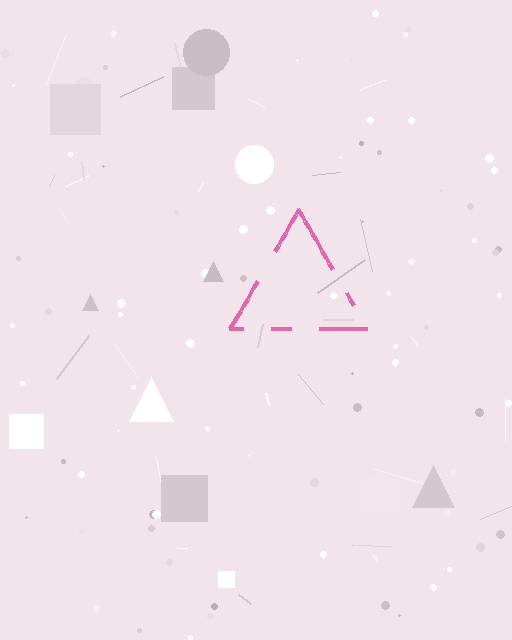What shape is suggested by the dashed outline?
The dashed outline suggests a triangle.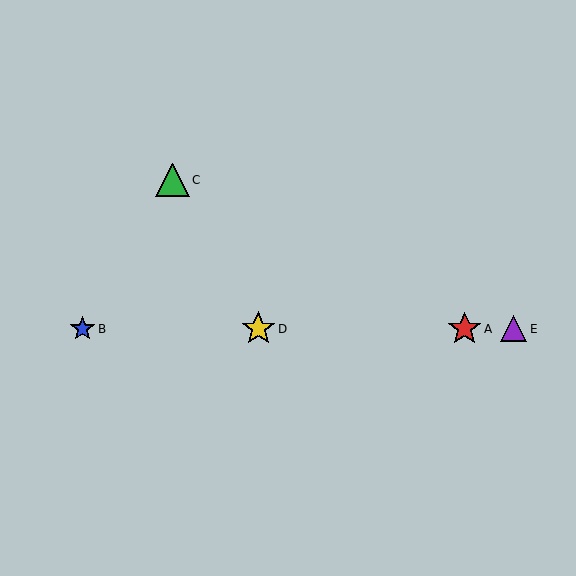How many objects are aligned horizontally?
4 objects (A, B, D, E) are aligned horizontally.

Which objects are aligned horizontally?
Objects A, B, D, E are aligned horizontally.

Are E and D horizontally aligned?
Yes, both are at y≈329.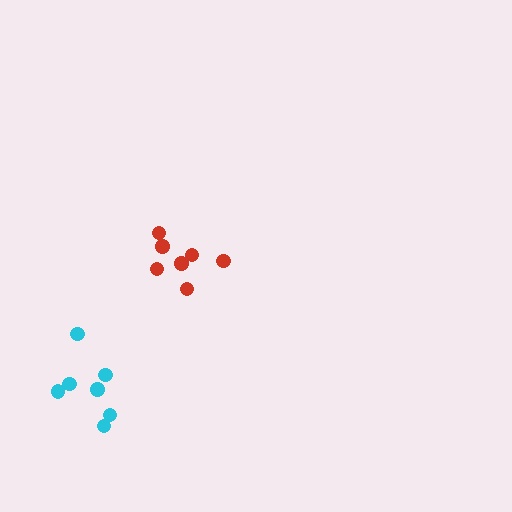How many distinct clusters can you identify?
There are 2 distinct clusters.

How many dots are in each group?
Group 1: 7 dots, Group 2: 7 dots (14 total).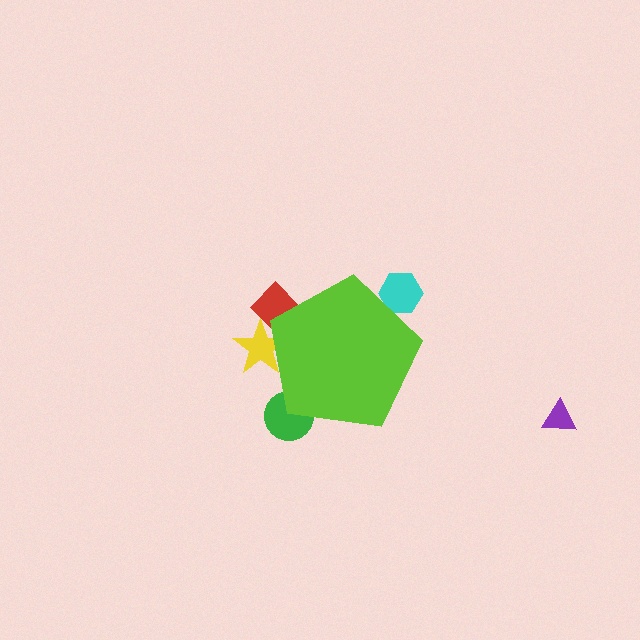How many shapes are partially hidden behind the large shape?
4 shapes are partially hidden.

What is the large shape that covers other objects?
A lime pentagon.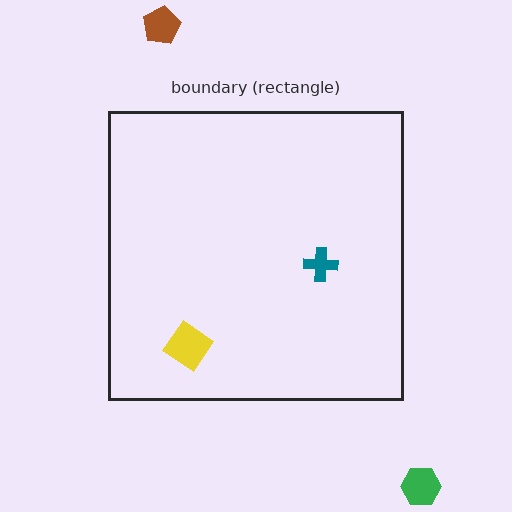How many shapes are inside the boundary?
2 inside, 2 outside.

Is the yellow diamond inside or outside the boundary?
Inside.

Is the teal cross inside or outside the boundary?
Inside.